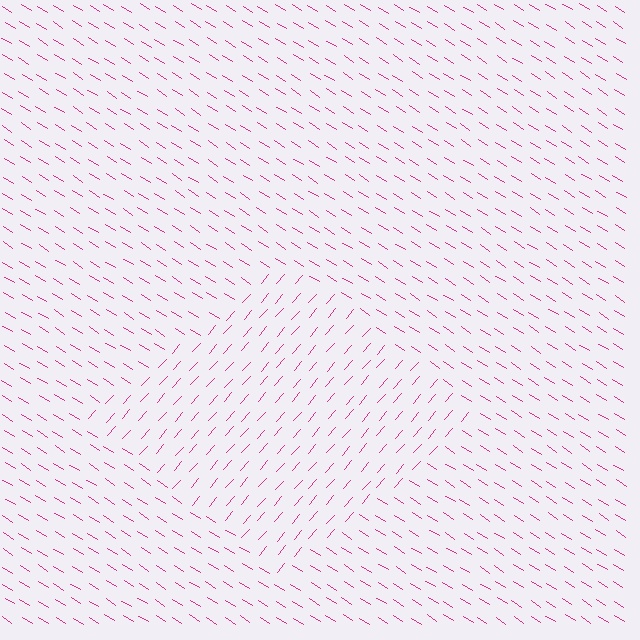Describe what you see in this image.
The image is filled with small magenta line segments. A diamond region in the image has lines oriented differently from the surrounding lines, creating a visible texture boundary.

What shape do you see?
I see a diamond.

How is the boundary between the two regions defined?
The boundary is defined purely by a change in line orientation (approximately 81 degrees difference). All lines are the same color and thickness.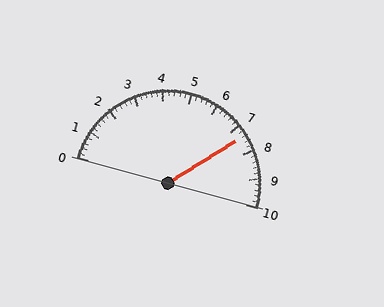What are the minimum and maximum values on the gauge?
The gauge ranges from 0 to 10.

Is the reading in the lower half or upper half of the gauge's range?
The reading is in the upper half of the range (0 to 10).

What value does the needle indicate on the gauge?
The needle indicates approximately 7.4.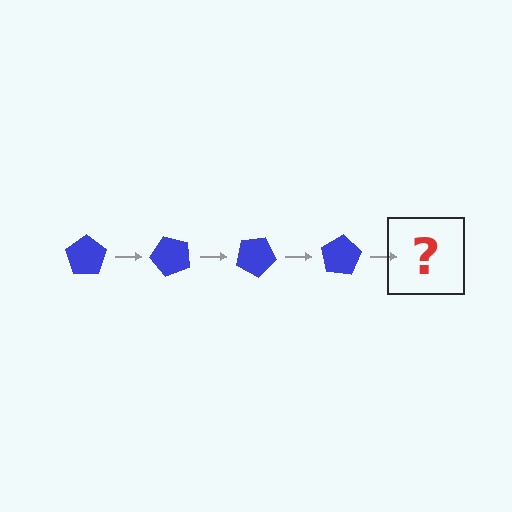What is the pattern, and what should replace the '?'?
The pattern is that the pentagon rotates 50 degrees each step. The '?' should be a blue pentagon rotated 200 degrees.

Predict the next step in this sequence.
The next step is a blue pentagon rotated 200 degrees.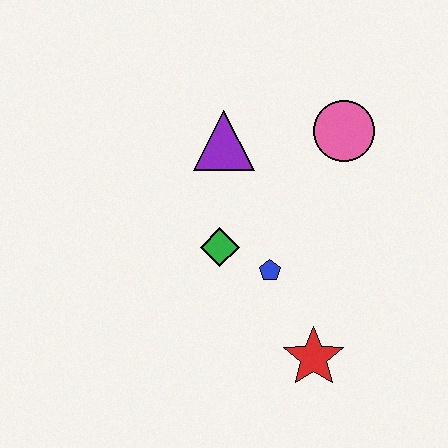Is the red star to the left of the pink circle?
Yes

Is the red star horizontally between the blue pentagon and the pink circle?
Yes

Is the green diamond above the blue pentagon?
Yes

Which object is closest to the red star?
The blue pentagon is closest to the red star.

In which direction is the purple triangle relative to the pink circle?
The purple triangle is to the left of the pink circle.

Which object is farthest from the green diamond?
The pink circle is farthest from the green diamond.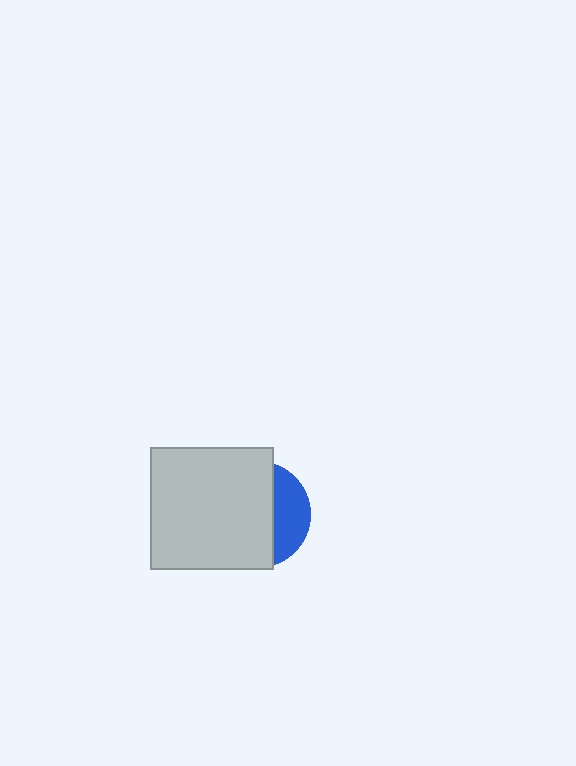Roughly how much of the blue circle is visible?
A small part of it is visible (roughly 31%).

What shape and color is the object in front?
The object in front is a light gray square.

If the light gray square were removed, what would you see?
You would see the complete blue circle.